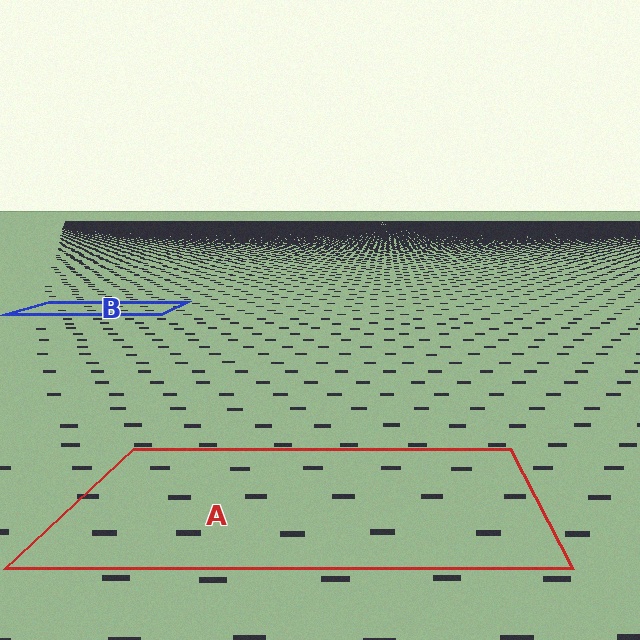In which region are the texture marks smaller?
The texture marks are smaller in region B, because it is farther away.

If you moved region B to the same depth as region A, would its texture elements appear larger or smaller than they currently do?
They would appear larger. At a closer depth, the same texture elements are projected at a bigger on-screen size.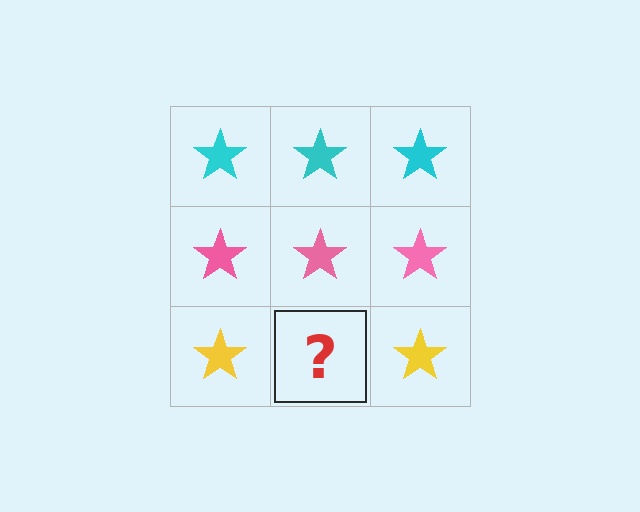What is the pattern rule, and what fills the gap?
The rule is that each row has a consistent color. The gap should be filled with a yellow star.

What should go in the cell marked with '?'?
The missing cell should contain a yellow star.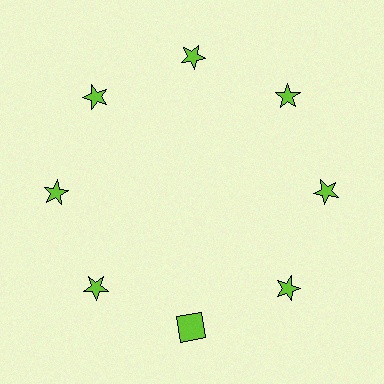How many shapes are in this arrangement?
There are 8 shapes arranged in a ring pattern.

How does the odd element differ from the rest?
It has a different shape: square instead of star.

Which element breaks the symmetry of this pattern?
The lime square at roughly the 6 o'clock position breaks the symmetry. All other shapes are lime stars.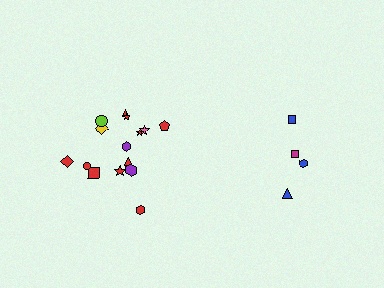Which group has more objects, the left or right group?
The left group.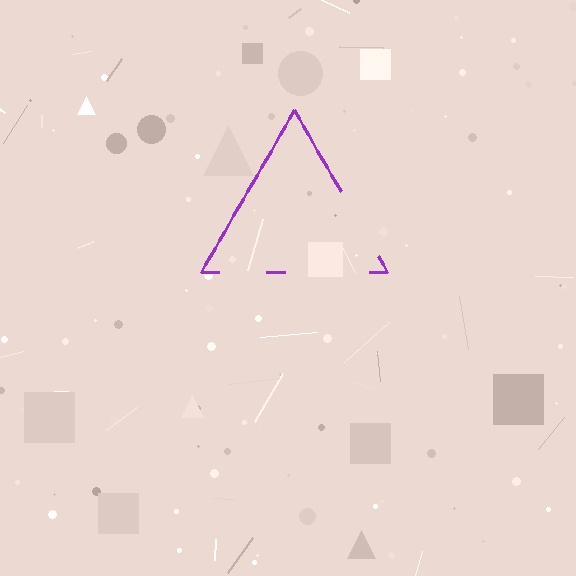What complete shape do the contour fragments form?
The contour fragments form a triangle.